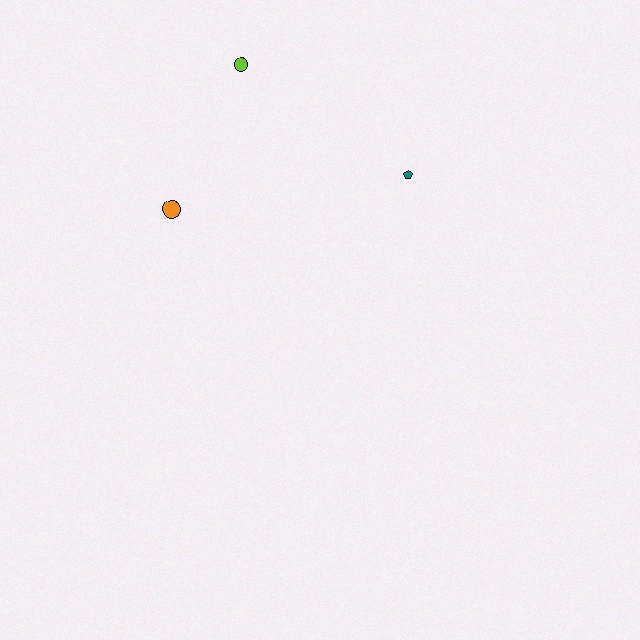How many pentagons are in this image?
There is 1 pentagon.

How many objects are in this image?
There are 3 objects.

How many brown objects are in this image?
There are no brown objects.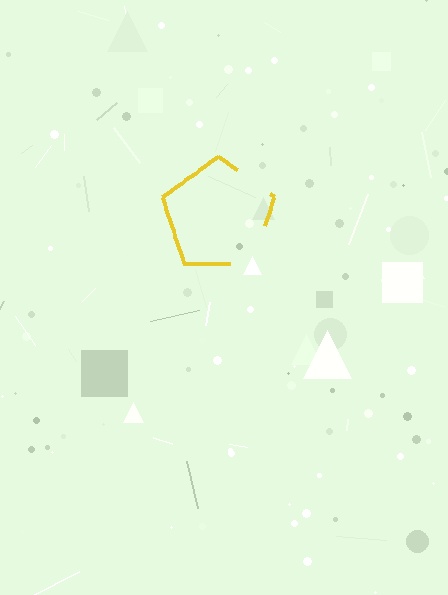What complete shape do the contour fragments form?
The contour fragments form a pentagon.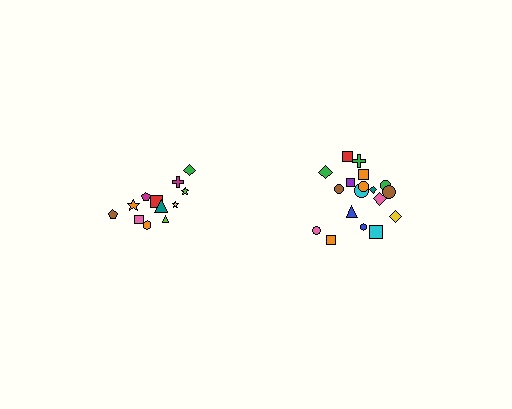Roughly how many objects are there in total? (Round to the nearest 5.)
Roughly 30 objects in total.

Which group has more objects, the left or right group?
The right group.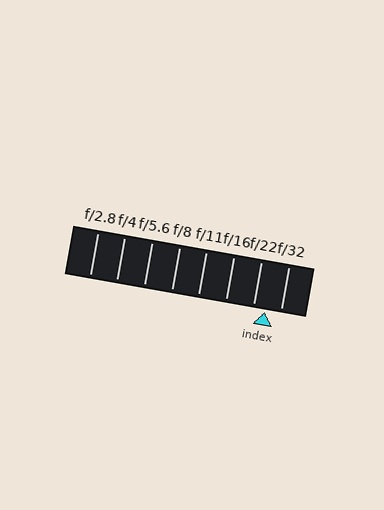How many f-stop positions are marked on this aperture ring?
There are 8 f-stop positions marked.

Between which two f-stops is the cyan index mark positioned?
The index mark is between f/22 and f/32.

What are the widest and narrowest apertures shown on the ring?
The widest aperture shown is f/2.8 and the narrowest is f/32.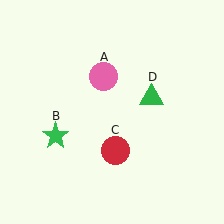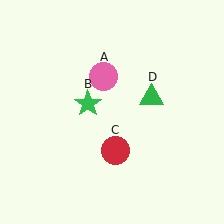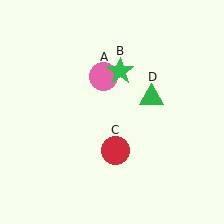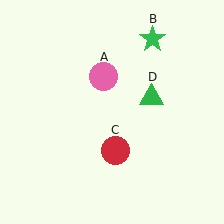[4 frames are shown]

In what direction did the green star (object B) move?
The green star (object B) moved up and to the right.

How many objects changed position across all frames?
1 object changed position: green star (object B).